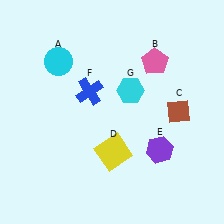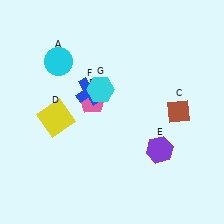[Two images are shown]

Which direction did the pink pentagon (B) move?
The pink pentagon (B) moved left.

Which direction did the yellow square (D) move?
The yellow square (D) moved left.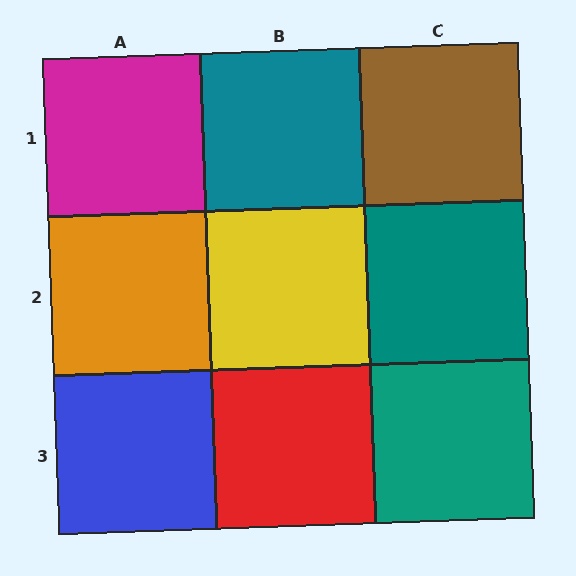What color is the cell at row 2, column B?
Yellow.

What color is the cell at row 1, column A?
Magenta.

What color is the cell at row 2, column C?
Teal.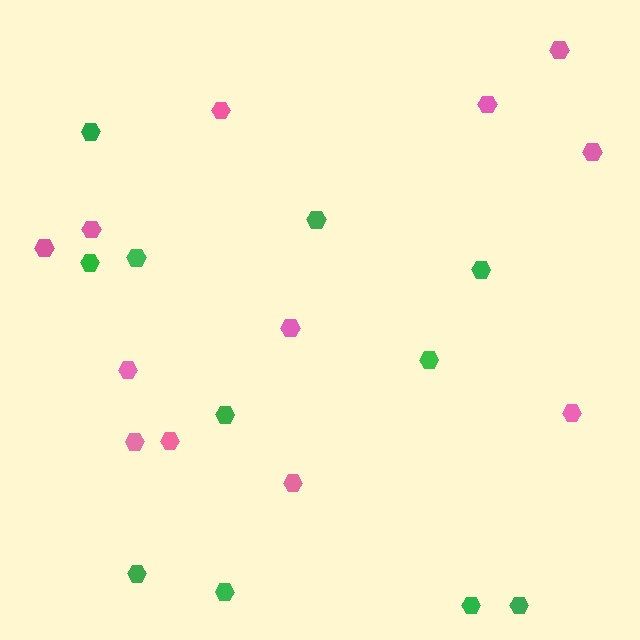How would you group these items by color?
There are 2 groups: one group of pink hexagons (12) and one group of green hexagons (11).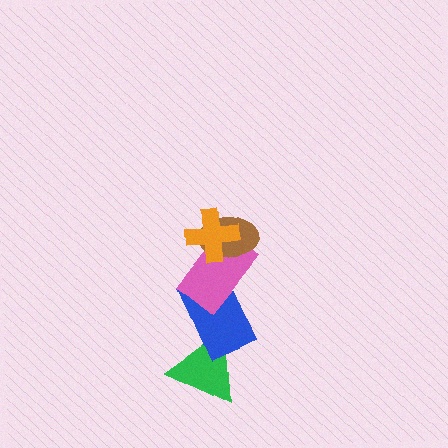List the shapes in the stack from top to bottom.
From top to bottom: the orange cross, the brown ellipse, the pink rectangle, the blue rectangle, the green triangle.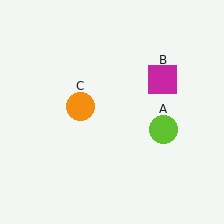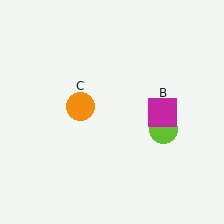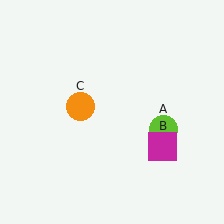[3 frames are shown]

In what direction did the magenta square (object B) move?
The magenta square (object B) moved down.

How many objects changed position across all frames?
1 object changed position: magenta square (object B).